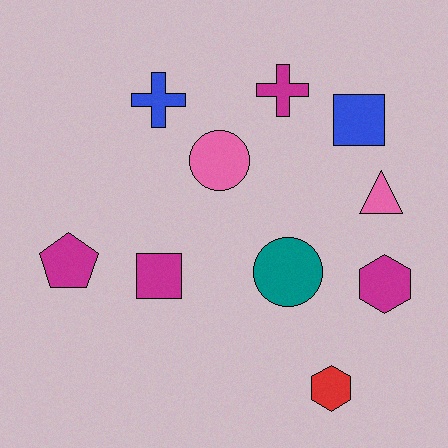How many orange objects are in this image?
There are no orange objects.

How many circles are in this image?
There are 2 circles.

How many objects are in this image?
There are 10 objects.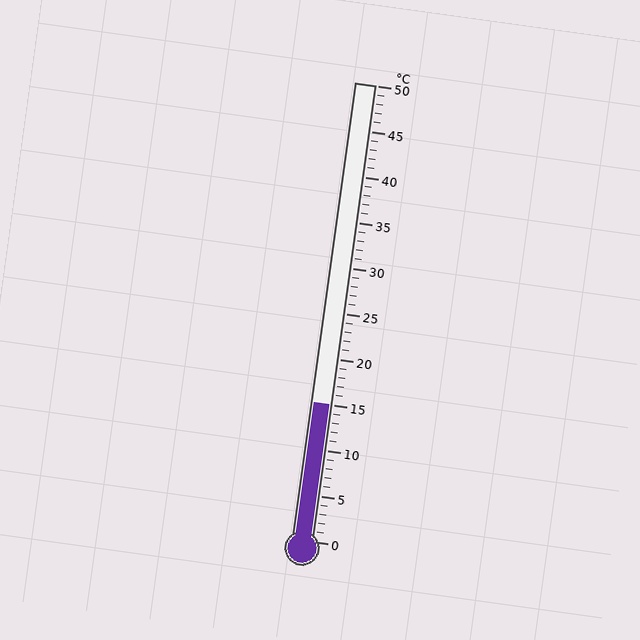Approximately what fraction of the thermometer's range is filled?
The thermometer is filled to approximately 30% of its range.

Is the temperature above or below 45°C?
The temperature is below 45°C.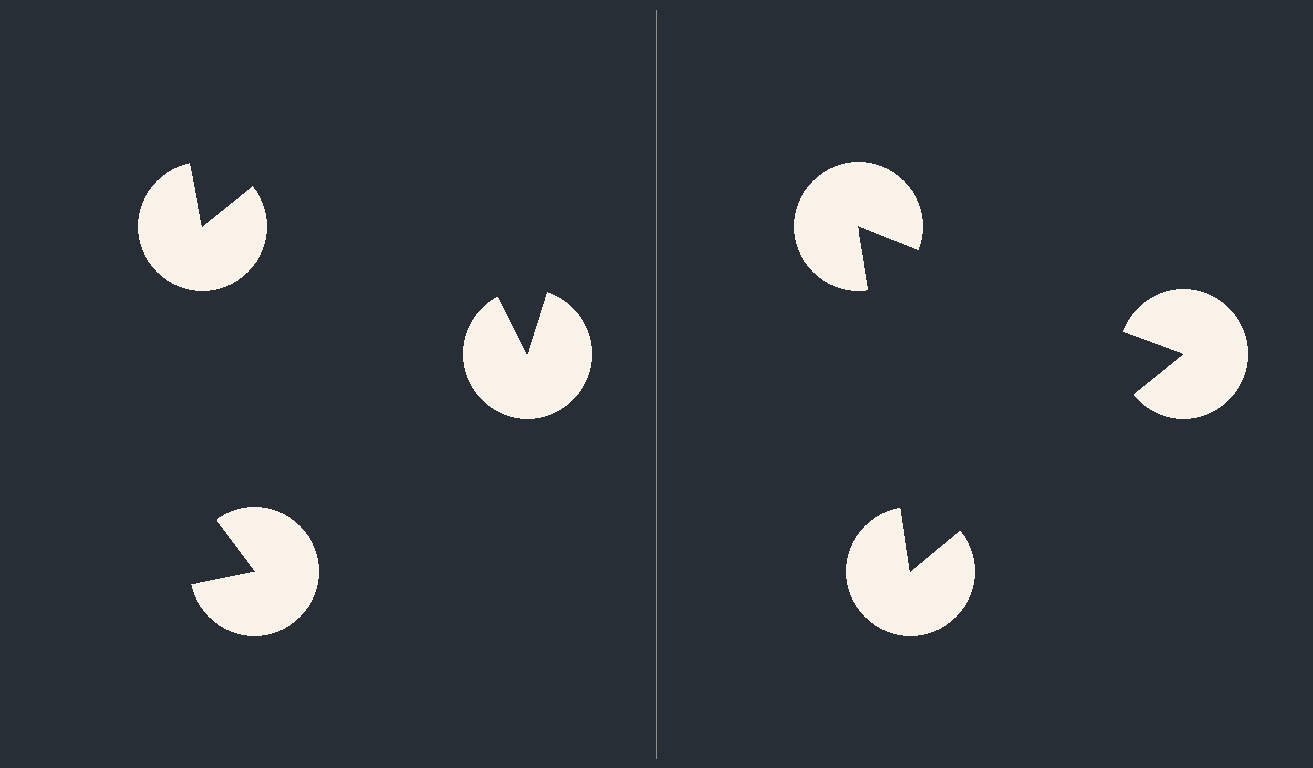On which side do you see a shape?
An illusory triangle appears on the right side. On the left side the wedge cuts are rotated, so no coherent shape forms.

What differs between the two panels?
The pac-man discs are positioned identically on both sides; only the wedge orientations differ. On the right they align to a triangle; on the left they are misaligned.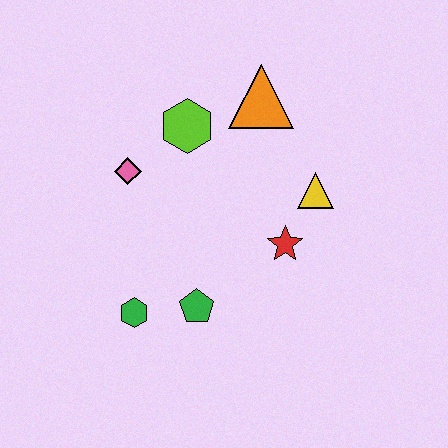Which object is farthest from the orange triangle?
The green hexagon is farthest from the orange triangle.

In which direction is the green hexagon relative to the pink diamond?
The green hexagon is below the pink diamond.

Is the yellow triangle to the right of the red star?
Yes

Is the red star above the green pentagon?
Yes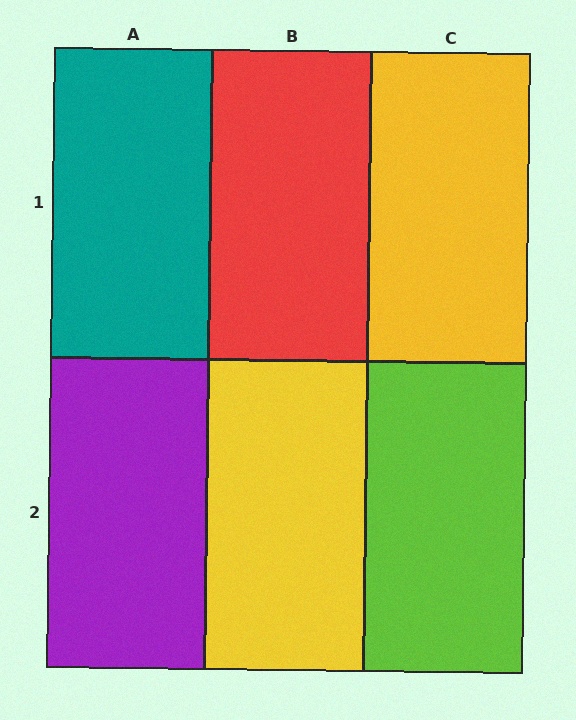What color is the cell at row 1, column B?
Red.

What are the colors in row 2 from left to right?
Purple, yellow, lime.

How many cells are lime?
1 cell is lime.